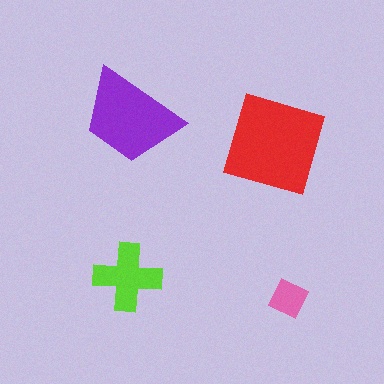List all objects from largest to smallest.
The red square, the purple trapezoid, the lime cross, the pink diamond.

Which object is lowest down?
The pink diamond is bottommost.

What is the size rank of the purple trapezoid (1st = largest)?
2nd.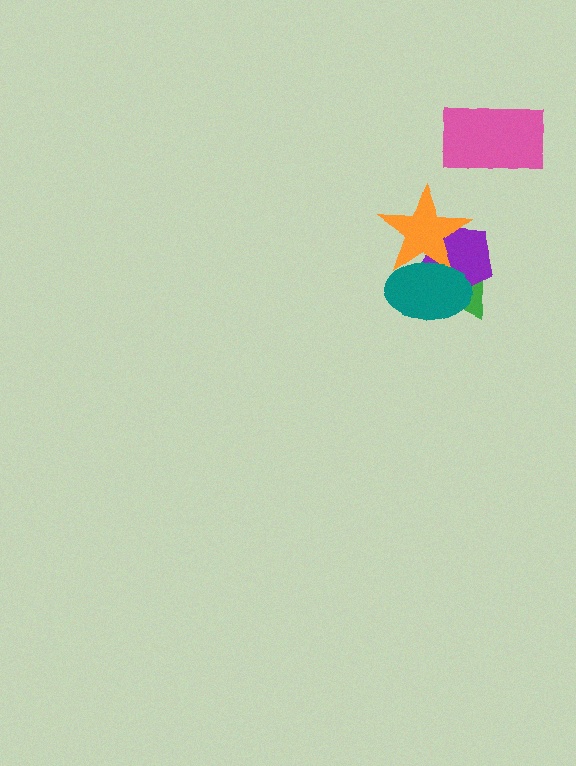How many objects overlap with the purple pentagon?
3 objects overlap with the purple pentagon.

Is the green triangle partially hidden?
Yes, it is partially covered by another shape.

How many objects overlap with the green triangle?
3 objects overlap with the green triangle.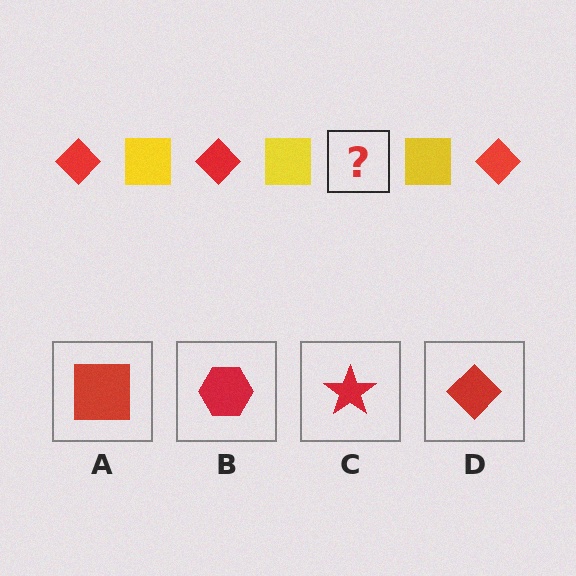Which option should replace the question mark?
Option D.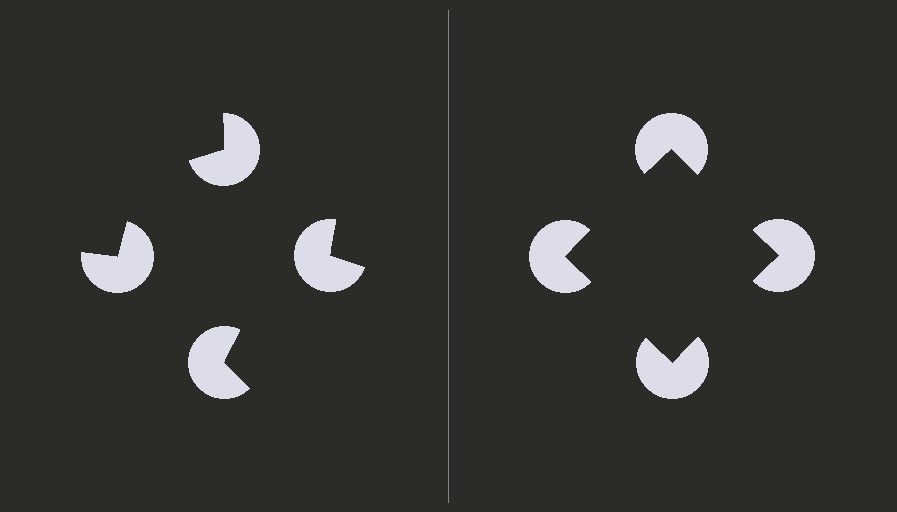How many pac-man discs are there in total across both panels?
8 — 4 on each side.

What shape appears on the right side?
An illusory square.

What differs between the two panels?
The pac-man discs are positioned identically on both sides; only the wedge orientations differ. On the right they align to a square; on the left they are misaligned.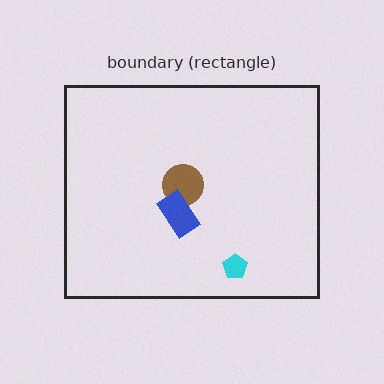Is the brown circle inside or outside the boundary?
Inside.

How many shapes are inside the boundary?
3 inside, 0 outside.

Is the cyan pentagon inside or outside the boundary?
Inside.